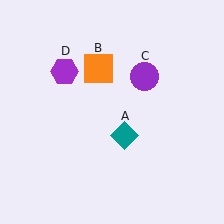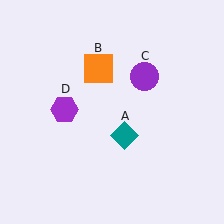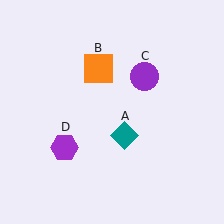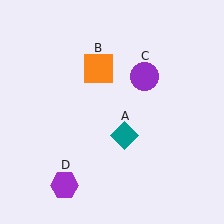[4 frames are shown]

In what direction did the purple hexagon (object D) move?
The purple hexagon (object D) moved down.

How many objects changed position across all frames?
1 object changed position: purple hexagon (object D).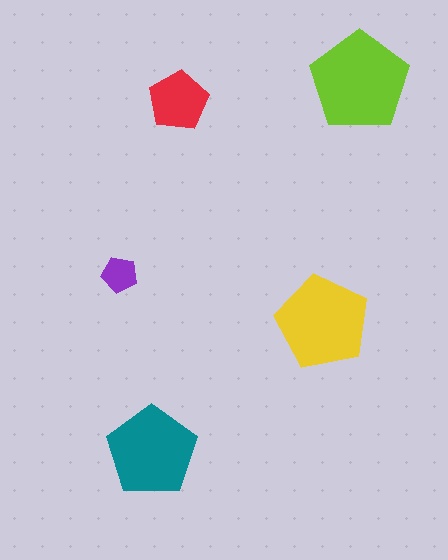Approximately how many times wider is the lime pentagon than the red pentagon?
About 1.5 times wider.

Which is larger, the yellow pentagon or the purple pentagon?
The yellow one.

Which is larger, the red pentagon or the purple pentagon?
The red one.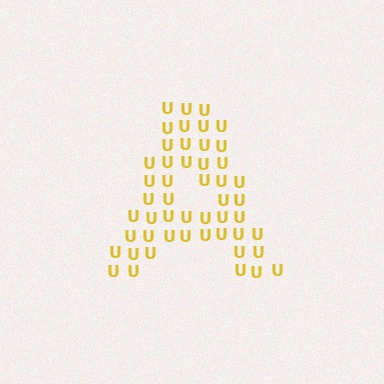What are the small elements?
The small elements are letter U's.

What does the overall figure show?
The overall figure shows the letter A.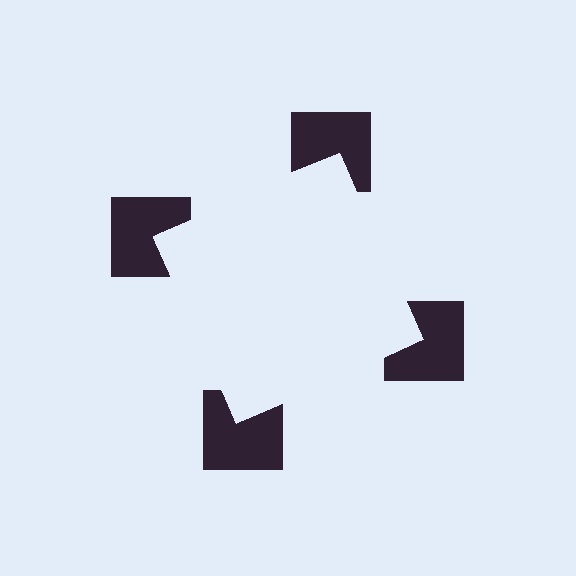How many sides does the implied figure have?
4 sides.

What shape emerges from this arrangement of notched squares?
An illusory square — its edges are inferred from the aligned wedge cuts in the notched squares, not physically drawn.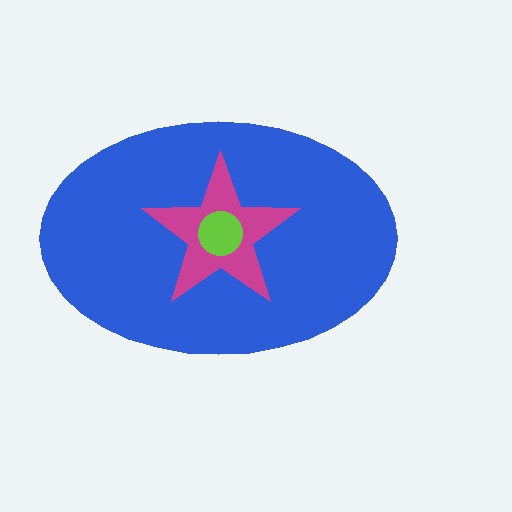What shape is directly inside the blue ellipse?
The magenta star.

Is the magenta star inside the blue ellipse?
Yes.